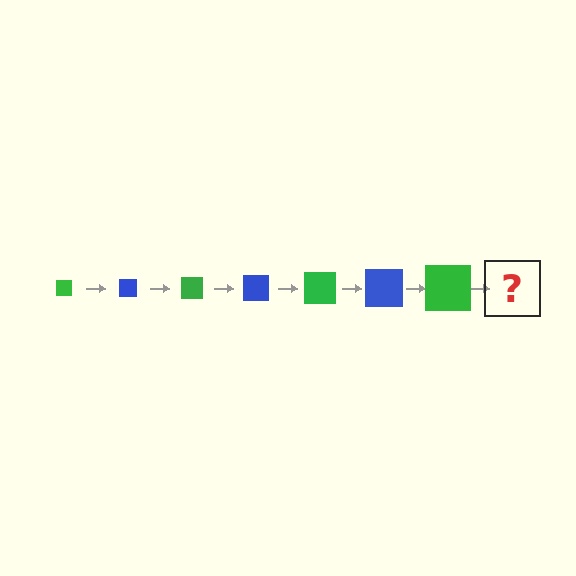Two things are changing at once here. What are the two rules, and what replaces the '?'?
The two rules are that the square grows larger each step and the color cycles through green and blue. The '?' should be a blue square, larger than the previous one.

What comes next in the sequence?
The next element should be a blue square, larger than the previous one.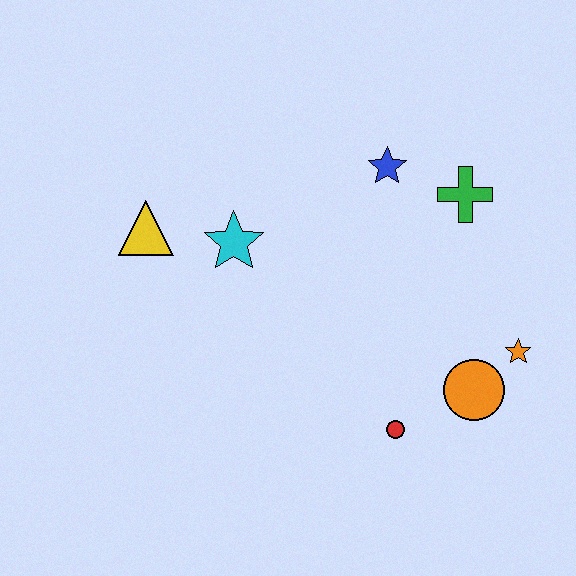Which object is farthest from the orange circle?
The yellow triangle is farthest from the orange circle.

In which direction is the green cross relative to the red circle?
The green cross is above the red circle.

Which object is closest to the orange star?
The orange circle is closest to the orange star.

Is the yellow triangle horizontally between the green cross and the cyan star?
No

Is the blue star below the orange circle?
No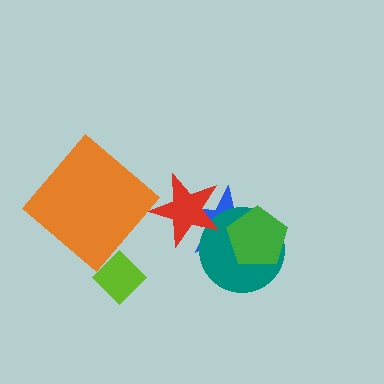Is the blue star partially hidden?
Yes, it is partially covered by another shape.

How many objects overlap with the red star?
2 objects overlap with the red star.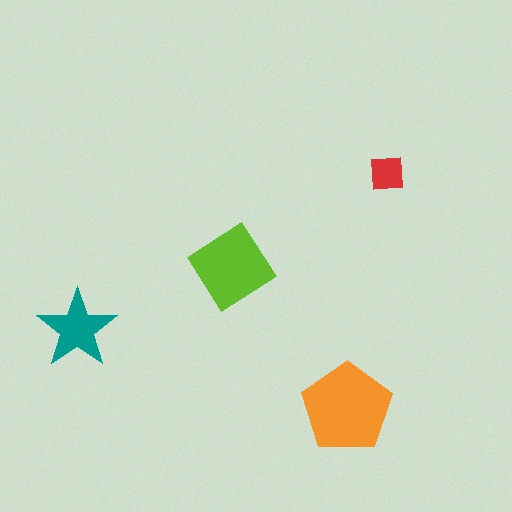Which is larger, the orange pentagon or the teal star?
The orange pentagon.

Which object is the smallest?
The red square.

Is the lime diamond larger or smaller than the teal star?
Larger.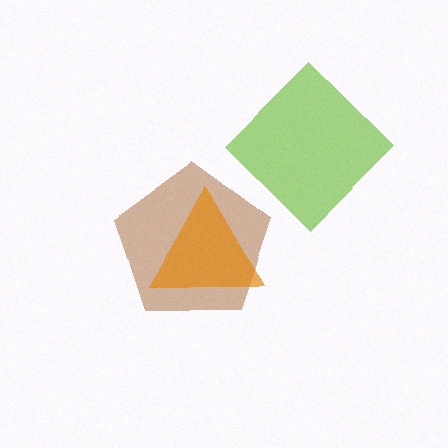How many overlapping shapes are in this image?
There are 3 overlapping shapes in the image.